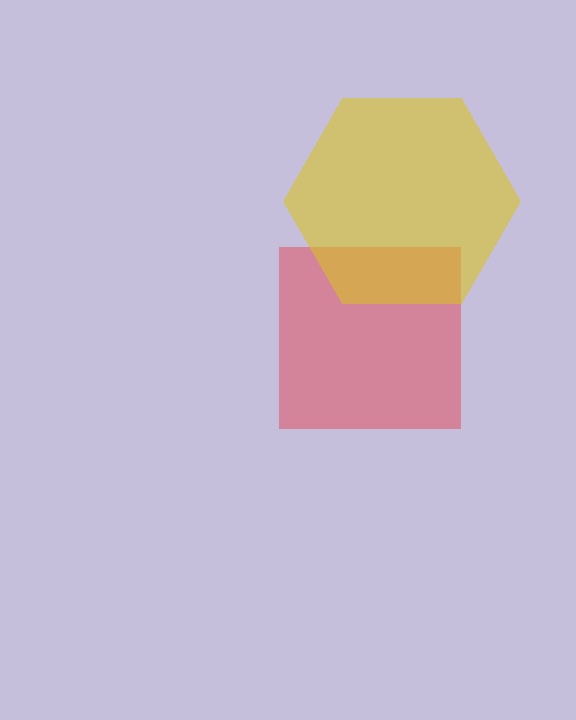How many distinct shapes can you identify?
There are 2 distinct shapes: a red square, a yellow hexagon.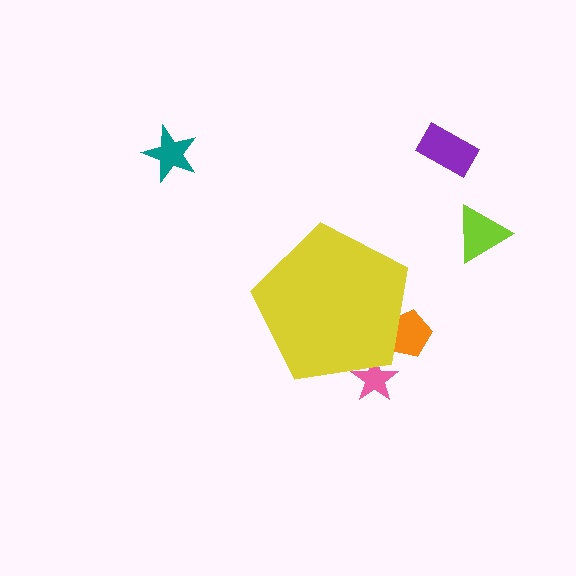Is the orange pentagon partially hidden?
Yes, the orange pentagon is partially hidden behind the yellow pentagon.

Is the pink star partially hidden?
Yes, the pink star is partially hidden behind the yellow pentagon.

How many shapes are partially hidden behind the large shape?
2 shapes are partially hidden.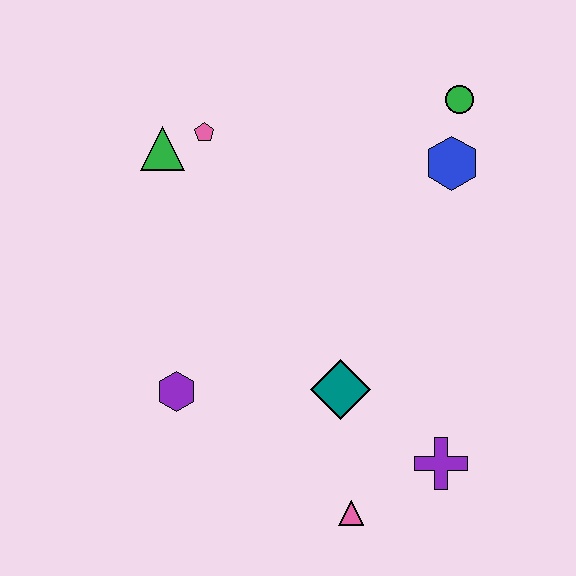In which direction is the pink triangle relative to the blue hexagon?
The pink triangle is below the blue hexagon.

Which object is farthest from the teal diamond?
The green circle is farthest from the teal diamond.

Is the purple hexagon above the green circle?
No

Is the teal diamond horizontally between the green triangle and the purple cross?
Yes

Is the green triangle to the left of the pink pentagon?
Yes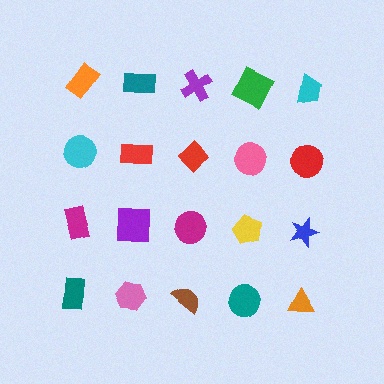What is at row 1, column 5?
A cyan trapezoid.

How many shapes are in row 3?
5 shapes.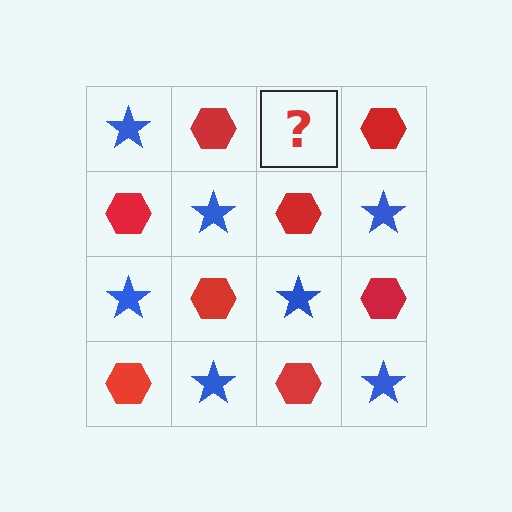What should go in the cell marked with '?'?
The missing cell should contain a blue star.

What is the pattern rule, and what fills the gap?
The rule is that it alternates blue star and red hexagon in a checkerboard pattern. The gap should be filled with a blue star.